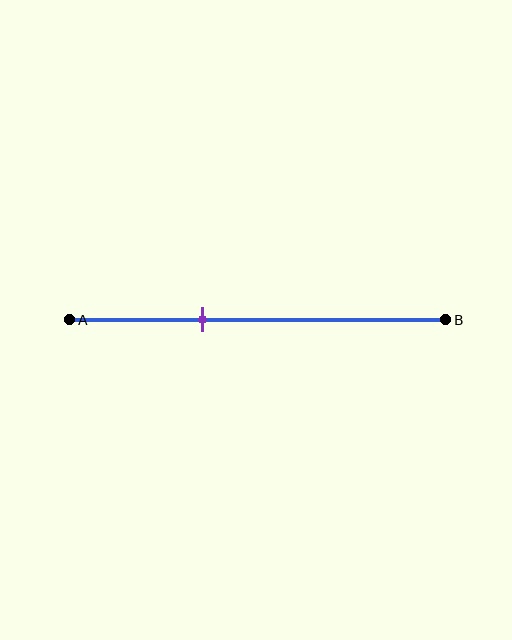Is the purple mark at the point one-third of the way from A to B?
Yes, the mark is approximately at the one-third point.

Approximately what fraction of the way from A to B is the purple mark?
The purple mark is approximately 35% of the way from A to B.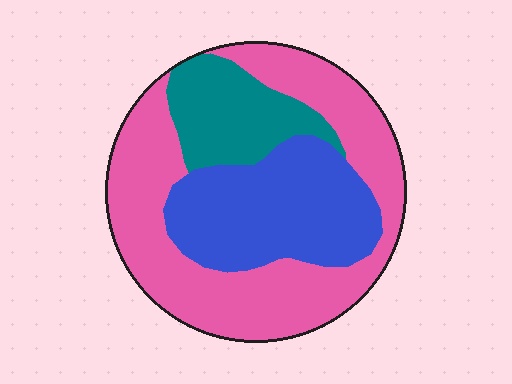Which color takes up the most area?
Pink, at roughly 55%.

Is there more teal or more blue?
Blue.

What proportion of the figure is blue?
Blue takes up between a sixth and a third of the figure.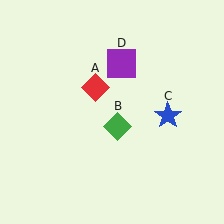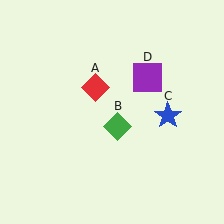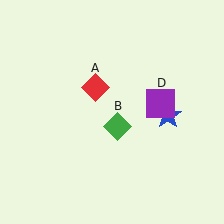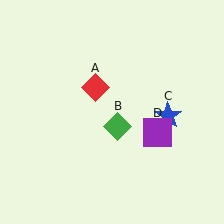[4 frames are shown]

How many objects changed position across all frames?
1 object changed position: purple square (object D).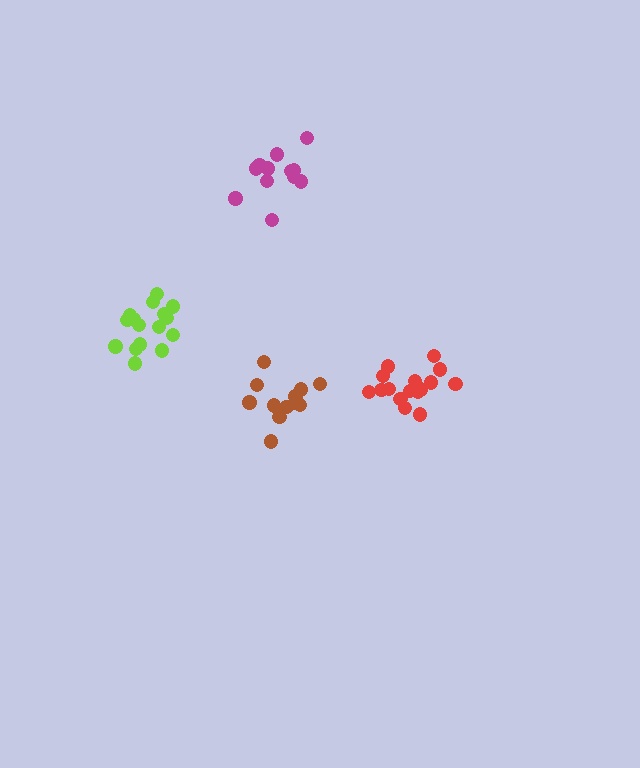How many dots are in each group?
Group 1: 12 dots, Group 2: 12 dots, Group 3: 16 dots, Group 4: 16 dots (56 total).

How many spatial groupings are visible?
There are 4 spatial groupings.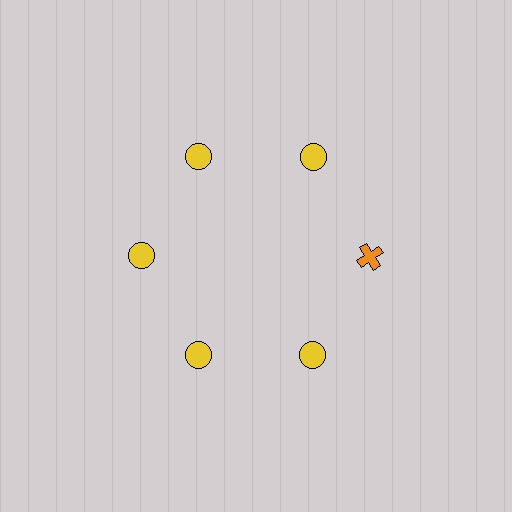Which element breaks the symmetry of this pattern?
The orange cross at roughly the 3 o'clock position breaks the symmetry. All other shapes are yellow circles.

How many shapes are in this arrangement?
There are 6 shapes arranged in a ring pattern.